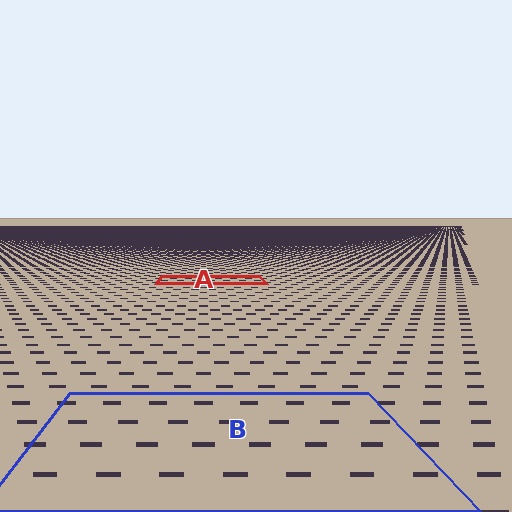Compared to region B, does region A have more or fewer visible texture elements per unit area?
Region A has more texture elements per unit area — they are packed more densely because it is farther away.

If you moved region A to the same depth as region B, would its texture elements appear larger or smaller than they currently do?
They would appear larger. At a closer depth, the same texture elements are projected at a bigger on-screen size.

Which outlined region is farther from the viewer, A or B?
Region A is farther from the viewer — the texture elements inside it appear smaller and more densely packed.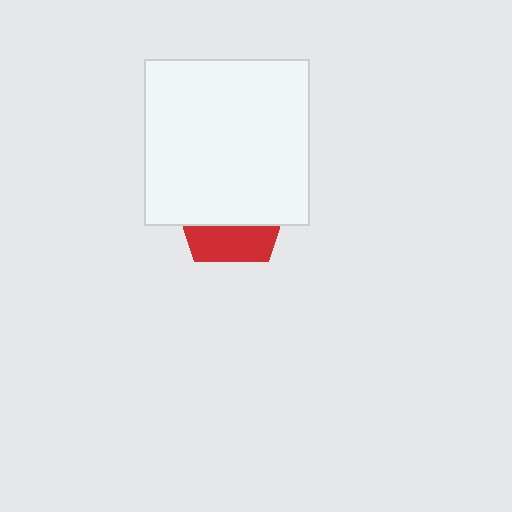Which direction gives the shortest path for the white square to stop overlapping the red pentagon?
Moving up gives the shortest separation.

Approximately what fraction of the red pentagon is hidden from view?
Roughly 67% of the red pentagon is hidden behind the white square.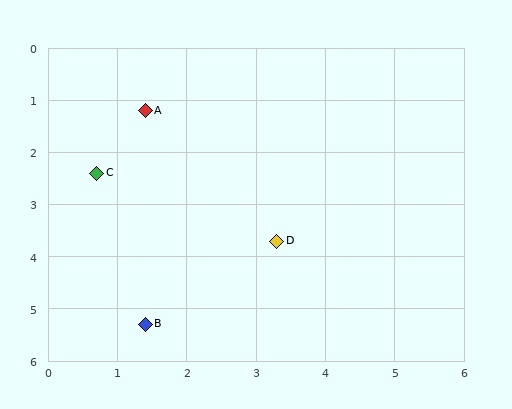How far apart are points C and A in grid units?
Points C and A are about 1.4 grid units apart.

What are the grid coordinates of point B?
Point B is at approximately (1.4, 5.3).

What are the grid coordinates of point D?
Point D is at approximately (3.3, 3.7).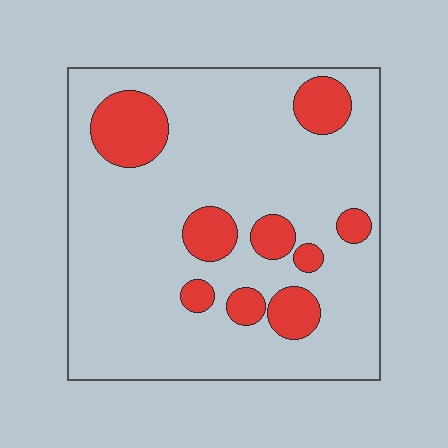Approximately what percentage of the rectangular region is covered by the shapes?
Approximately 20%.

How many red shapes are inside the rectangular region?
9.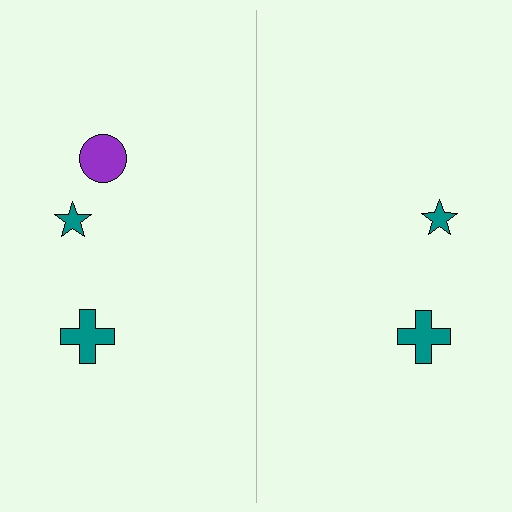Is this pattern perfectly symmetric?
No, the pattern is not perfectly symmetric. A purple circle is missing from the right side.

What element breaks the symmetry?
A purple circle is missing from the right side.